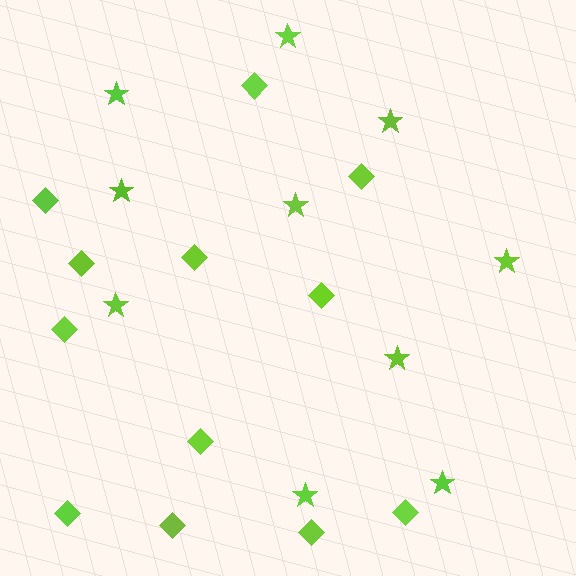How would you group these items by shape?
There are 2 groups: one group of diamonds (12) and one group of stars (10).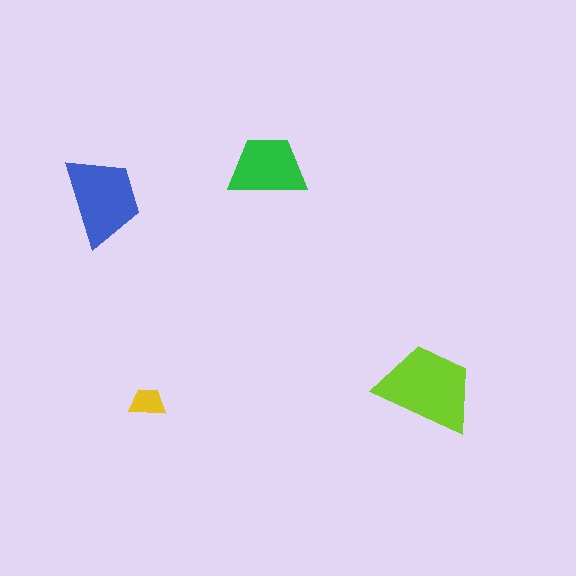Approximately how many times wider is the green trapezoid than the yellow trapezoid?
About 2 times wider.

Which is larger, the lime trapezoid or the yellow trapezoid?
The lime one.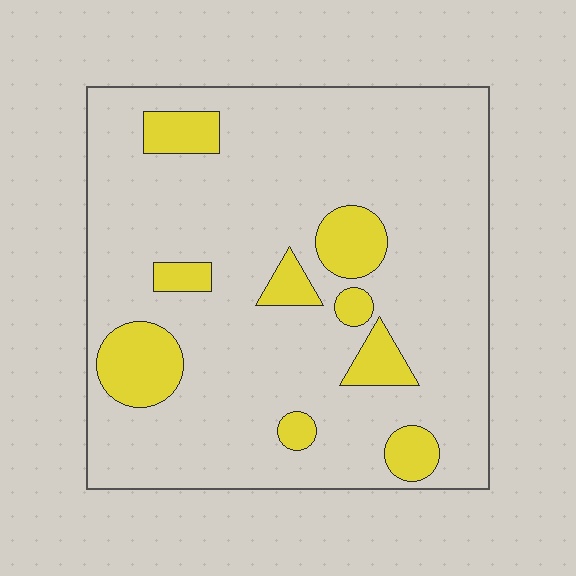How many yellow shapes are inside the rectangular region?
9.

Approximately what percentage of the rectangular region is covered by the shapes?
Approximately 15%.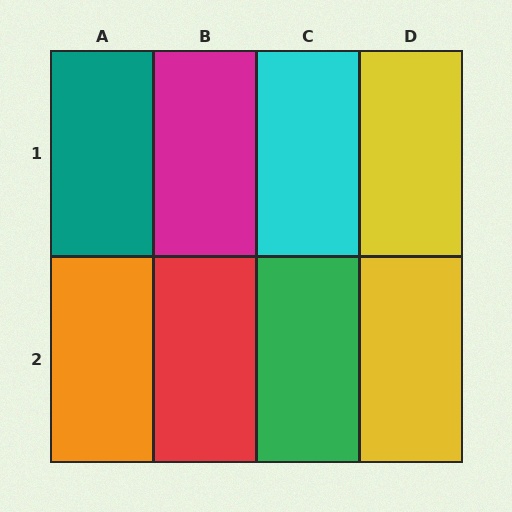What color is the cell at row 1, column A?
Teal.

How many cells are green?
1 cell is green.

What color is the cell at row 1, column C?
Cyan.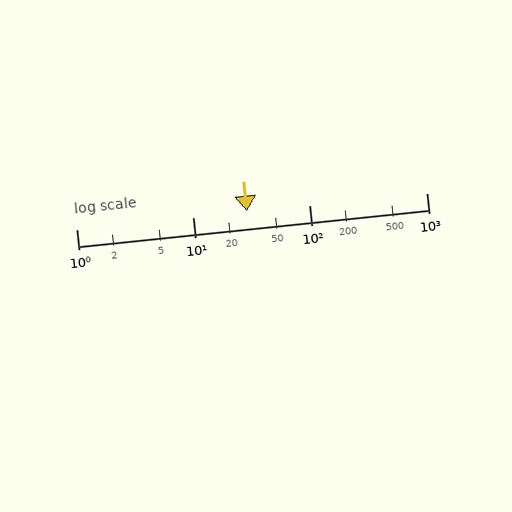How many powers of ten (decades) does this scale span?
The scale spans 3 decades, from 1 to 1000.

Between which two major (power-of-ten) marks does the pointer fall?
The pointer is between 10 and 100.